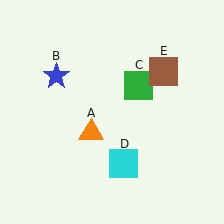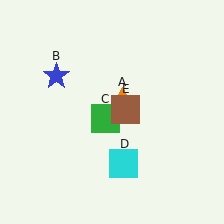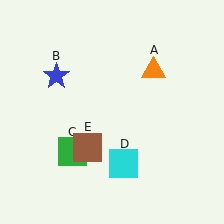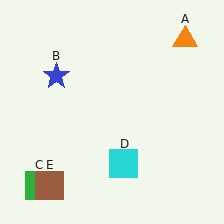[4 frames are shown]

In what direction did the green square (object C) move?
The green square (object C) moved down and to the left.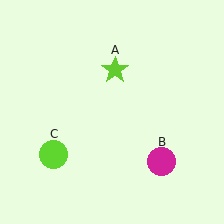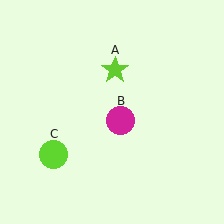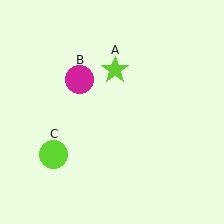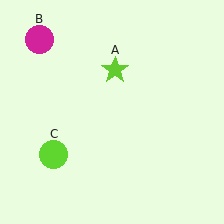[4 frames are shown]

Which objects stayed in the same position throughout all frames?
Lime star (object A) and lime circle (object C) remained stationary.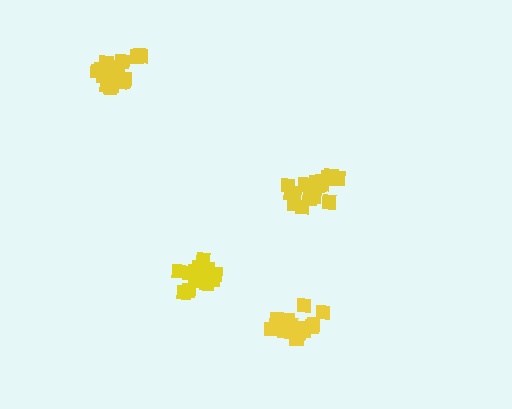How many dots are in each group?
Group 1: 20 dots, Group 2: 16 dots, Group 3: 18 dots, Group 4: 16 dots (70 total).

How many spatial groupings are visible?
There are 4 spatial groupings.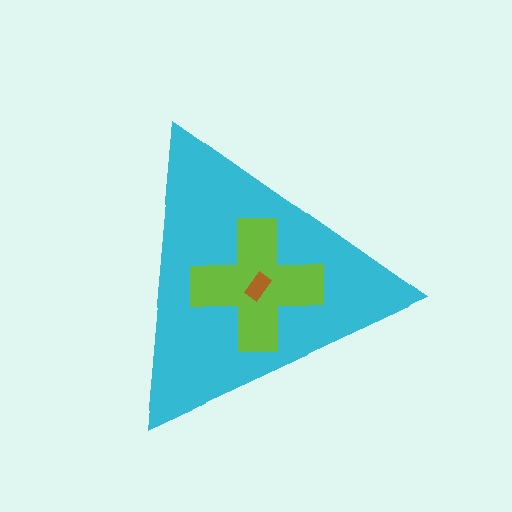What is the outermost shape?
The cyan triangle.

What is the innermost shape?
The brown rectangle.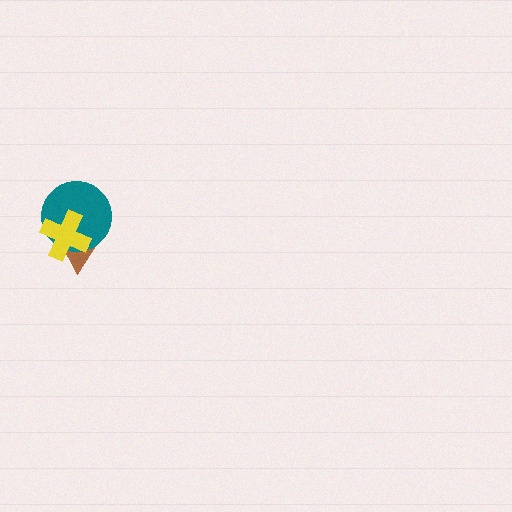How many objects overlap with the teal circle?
2 objects overlap with the teal circle.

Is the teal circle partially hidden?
Yes, it is partially covered by another shape.